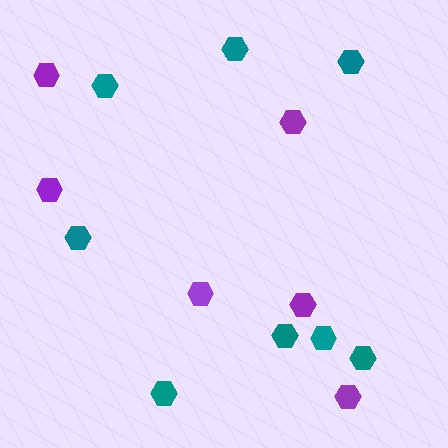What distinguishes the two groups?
There are 2 groups: one group of teal hexagons (8) and one group of purple hexagons (6).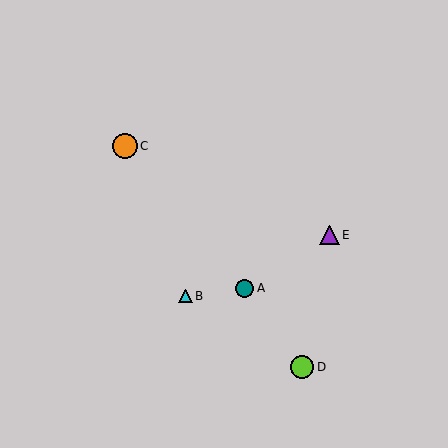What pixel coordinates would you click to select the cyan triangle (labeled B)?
Click at (185, 296) to select the cyan triangle B.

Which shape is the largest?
The orange circle (labeled C) is the largest.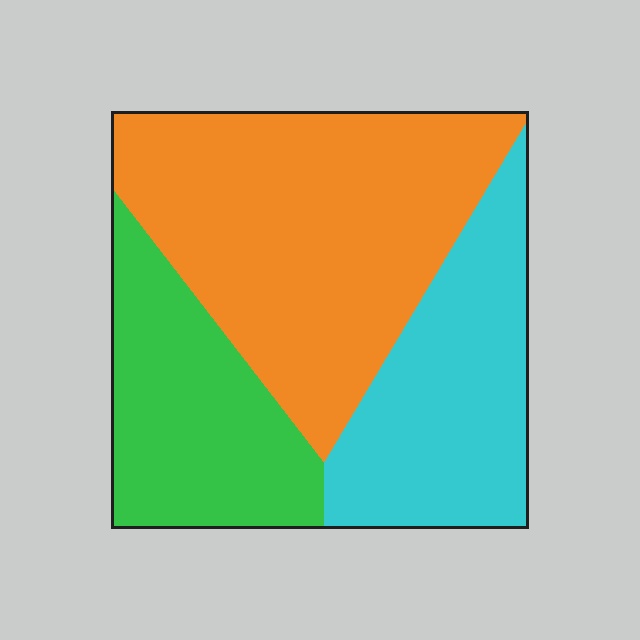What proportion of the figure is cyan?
Cyan takes up about one quarter (1/4) of the figure.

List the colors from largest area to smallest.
From largest to smallest: orange, cyan, green.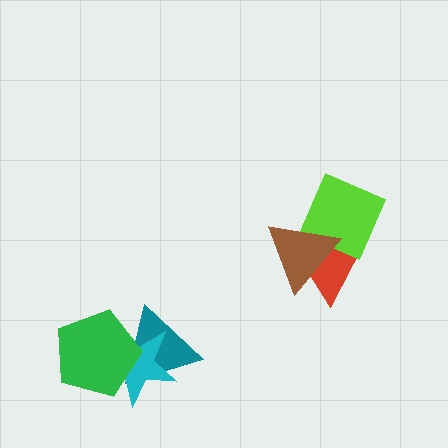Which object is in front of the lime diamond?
The brown triangle is in front of the lime diamond.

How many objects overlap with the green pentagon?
2 objects overlap with the green pentagon.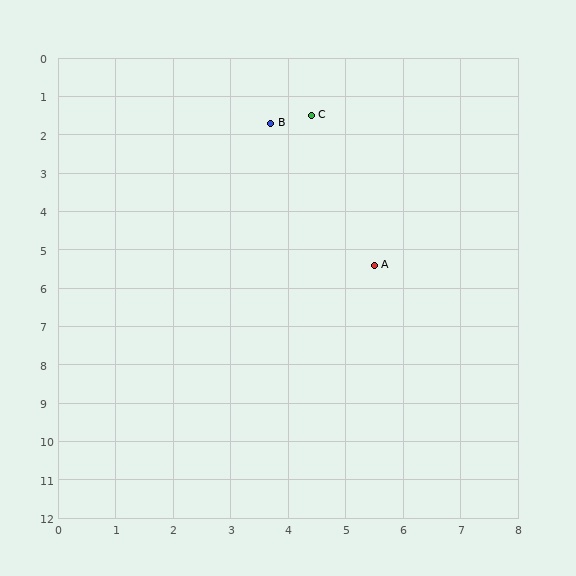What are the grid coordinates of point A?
Point A is at approximately (5.5, 5.4).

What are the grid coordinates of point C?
Point C is at approximately (4.4, 1.5).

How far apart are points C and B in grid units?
Points C and B are about 0.7 grid units apart.